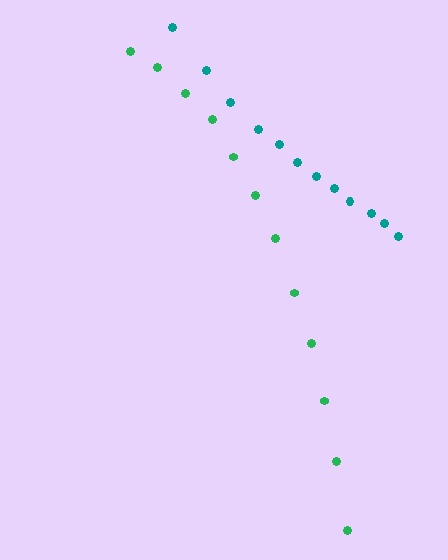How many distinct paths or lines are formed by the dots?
There are 2 distinct paths.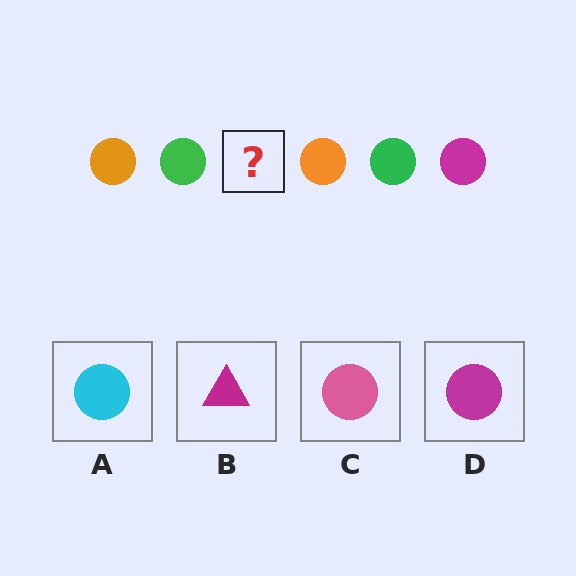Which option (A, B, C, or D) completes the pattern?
D.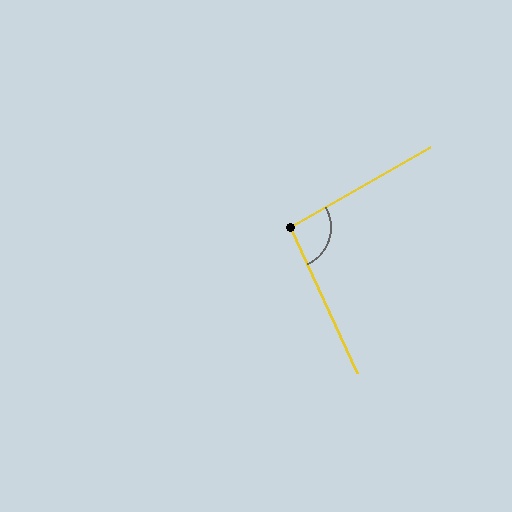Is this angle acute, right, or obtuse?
It is approximately a right angle.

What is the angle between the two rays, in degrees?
Approximately 95 degrees.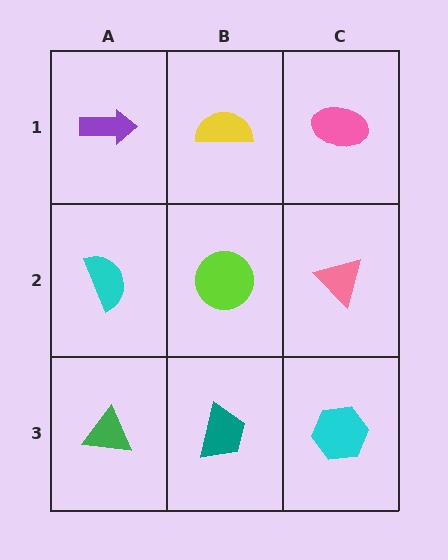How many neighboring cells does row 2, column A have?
3.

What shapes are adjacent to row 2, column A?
A purple arrow (row 1, column A), a green triangle (row 3, column A), a lime circle (row 2, column B).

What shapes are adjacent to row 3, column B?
A lime circle (row 2, column B), a green triangle (row 3, column A), a cyan hexagon (row 3, column C).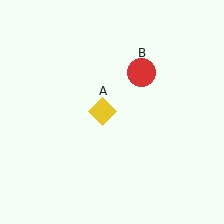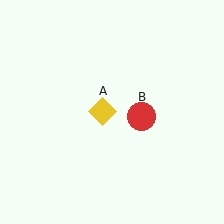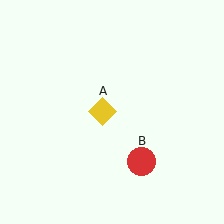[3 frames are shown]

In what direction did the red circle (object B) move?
The red circle (object B) moved down.